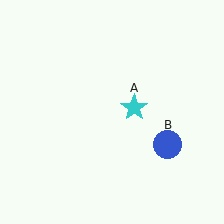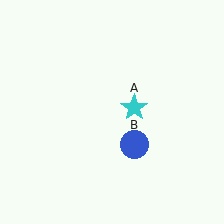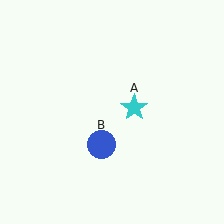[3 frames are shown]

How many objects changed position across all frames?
1 object changed position: blue circle (object B).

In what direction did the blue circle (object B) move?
The blue circle (object B) moved left.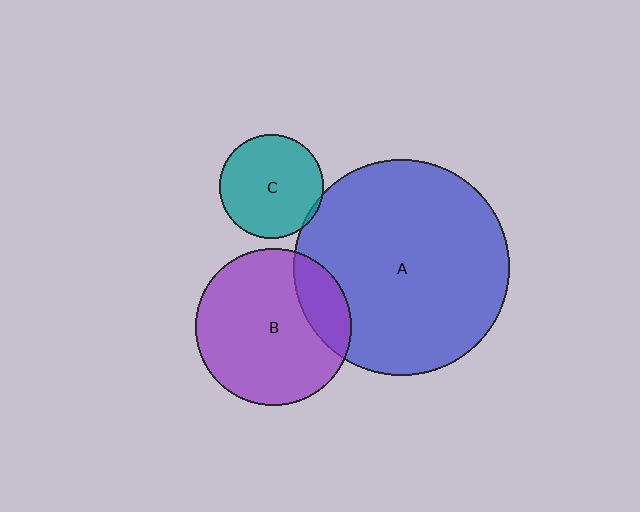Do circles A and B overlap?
Yes.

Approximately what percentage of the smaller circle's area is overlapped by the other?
Approximately 20%.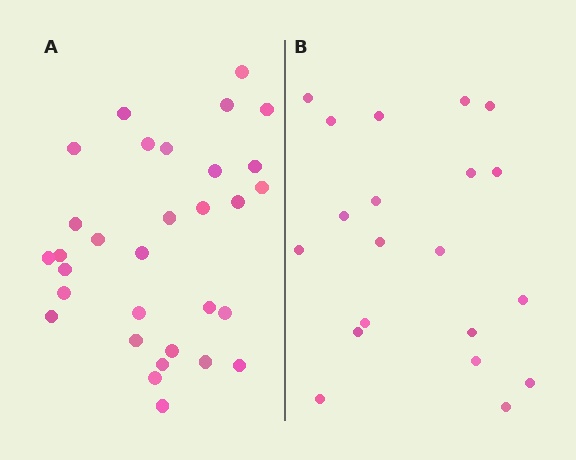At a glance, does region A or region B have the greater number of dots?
Region A (the left region) has more dots.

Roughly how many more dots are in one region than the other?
Region A has roughly 12 or so more dots than region B.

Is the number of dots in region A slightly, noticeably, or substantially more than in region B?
Region A has substantially more. The ratio is roughly 1.6 to 1.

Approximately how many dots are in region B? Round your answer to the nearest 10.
About 20 dots.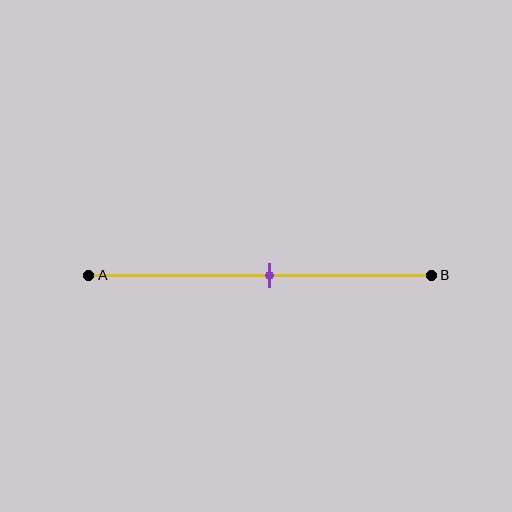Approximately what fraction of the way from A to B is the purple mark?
The purple mark is approximately 55% of the way from A to B.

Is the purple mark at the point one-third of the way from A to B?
No, the mark is at about 55% from A, not at the 33% one-third point.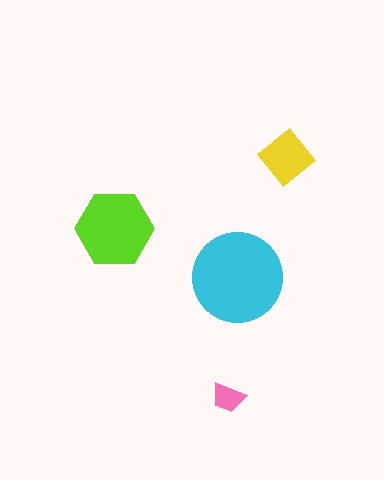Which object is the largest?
The cyan circle.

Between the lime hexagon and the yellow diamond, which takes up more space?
The lime hexagon.